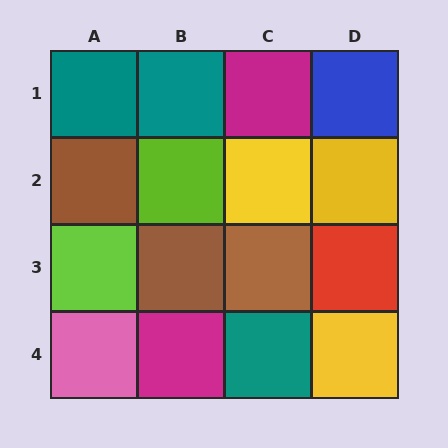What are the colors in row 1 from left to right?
Teal, teal, magenta, blue.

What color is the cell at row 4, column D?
Yellow.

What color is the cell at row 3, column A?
Lime.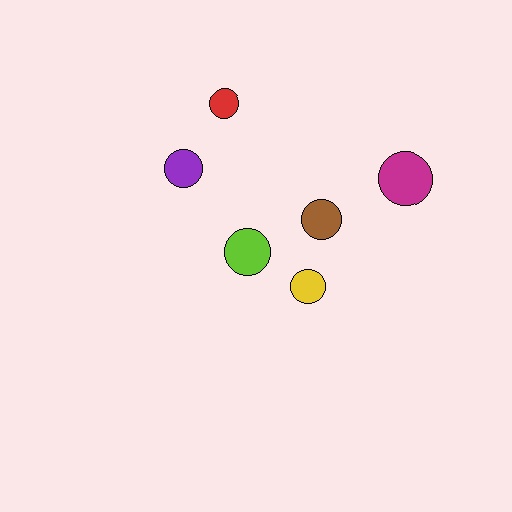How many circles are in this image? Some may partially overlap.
There are 6 circles.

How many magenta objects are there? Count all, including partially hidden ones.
There is 1 magenta object.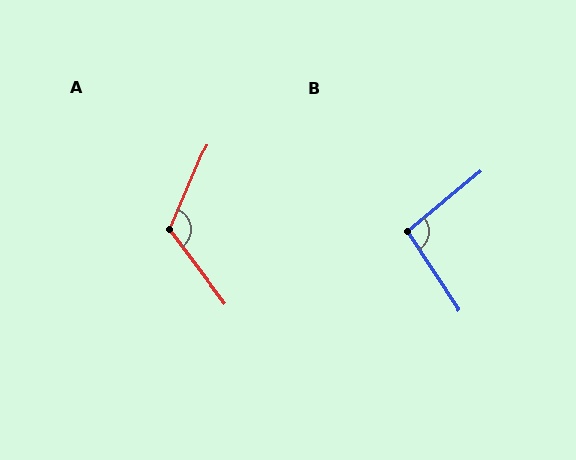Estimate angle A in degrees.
Approximately 120 degrees.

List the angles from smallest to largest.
B (96°), A (120°).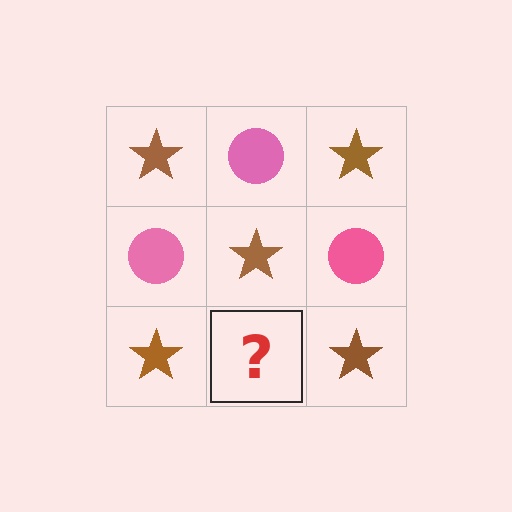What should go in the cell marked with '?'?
The missing cell should contain a pink circle.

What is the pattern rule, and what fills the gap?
The rule is that it alternates brown star and pink circle in a checkerboard pattern. The gap should be filled with a pink circle.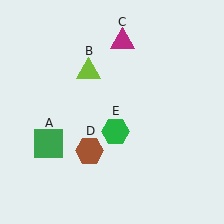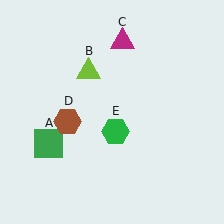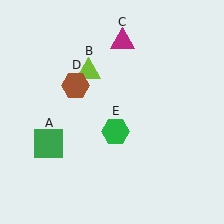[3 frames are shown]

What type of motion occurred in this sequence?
The brown hexagon (object D) rotated clockwise around the center of the scene.